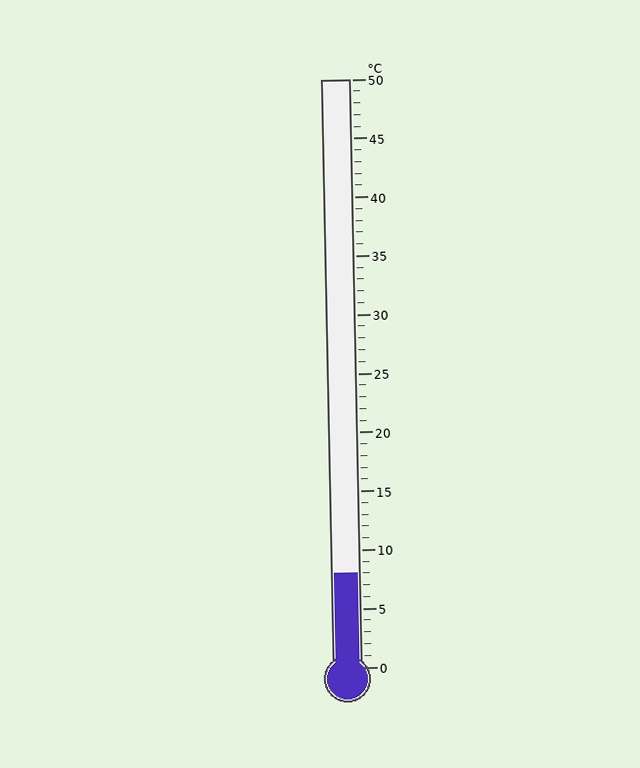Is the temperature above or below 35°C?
The temperature is below 35°C.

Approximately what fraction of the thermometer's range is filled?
The thermometer is filled to approximately 15% of its range.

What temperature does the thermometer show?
The thermometer shows approximately 8°C.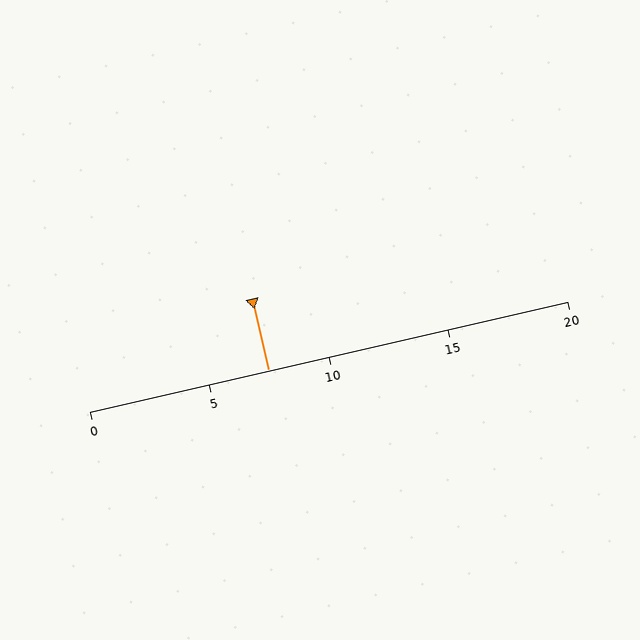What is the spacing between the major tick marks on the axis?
The major ticks are spaced 5 apart.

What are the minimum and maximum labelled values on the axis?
The axis runs from 0 to 20.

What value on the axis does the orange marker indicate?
The marker indicates approximately 7.5.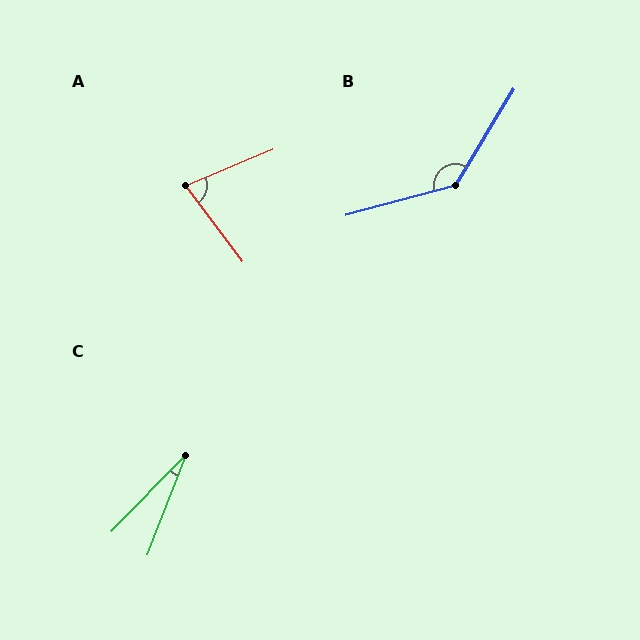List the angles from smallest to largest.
C (23°), A (76°), B (136°).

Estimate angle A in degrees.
Approximately 76 degrees.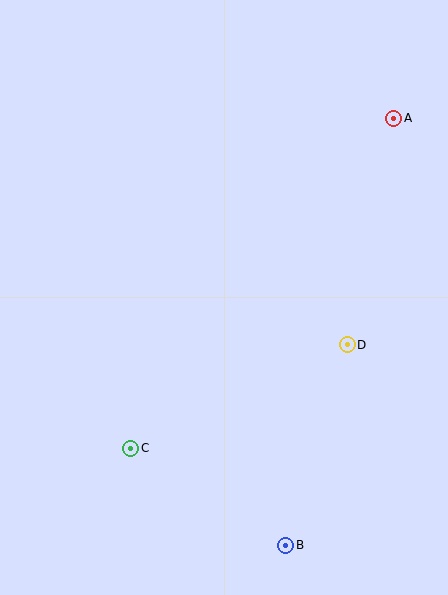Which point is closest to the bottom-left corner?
Point C is closest to the bottom-left corner.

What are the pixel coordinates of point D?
Point D is at (347, 345).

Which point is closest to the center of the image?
Point D at (347, 345) is closest to the center.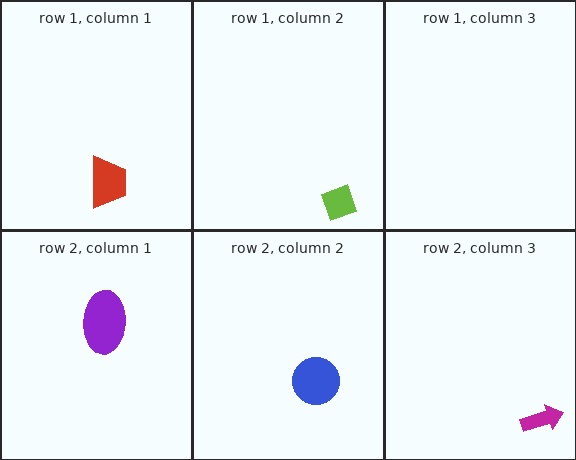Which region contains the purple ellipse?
The row 2, column 1 region.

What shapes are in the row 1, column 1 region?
The red trapezoid.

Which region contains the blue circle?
The row 2, column 2 region.